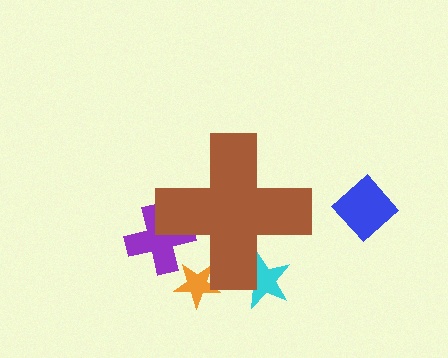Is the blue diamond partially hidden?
No, the blue diamond is fully visible.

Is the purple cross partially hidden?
Yes, the purple cross is partially hidden behind the brown cross.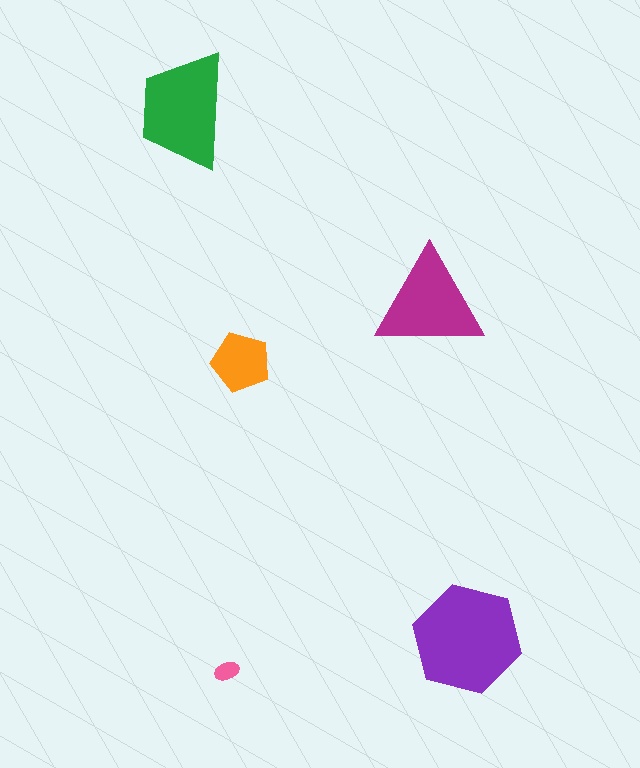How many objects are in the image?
There are 5 objects in the image.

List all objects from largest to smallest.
The purple hexagon, the green trapezoid, the magenta triangle, the orange pentagon, the pink ellipse.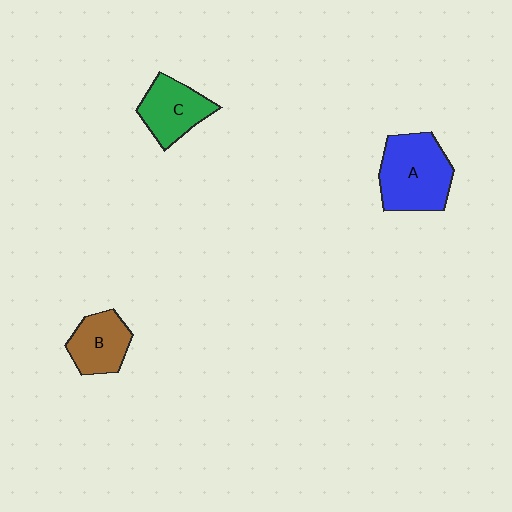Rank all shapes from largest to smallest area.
From largest to smallest: A (blue), C (green), B (brown).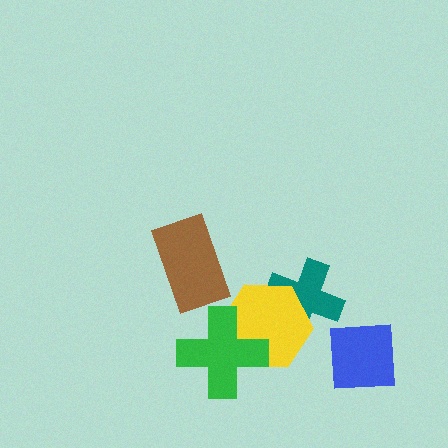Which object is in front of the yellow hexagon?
The green cross is in front of the yellow hexagon.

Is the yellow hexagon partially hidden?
Yes, it is partially covered by another shape.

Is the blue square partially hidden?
No, no other shape covers it.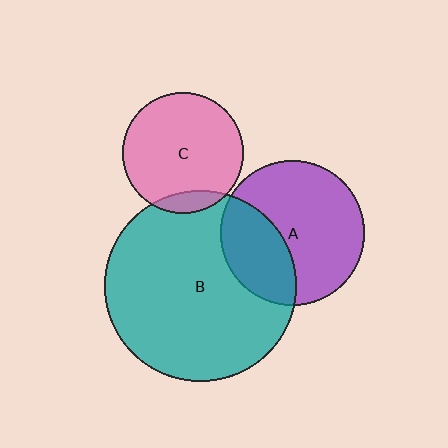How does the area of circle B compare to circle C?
Approximately 2.5 times.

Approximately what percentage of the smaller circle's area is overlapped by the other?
Approximately 10%.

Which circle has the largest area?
Circle B (teal).